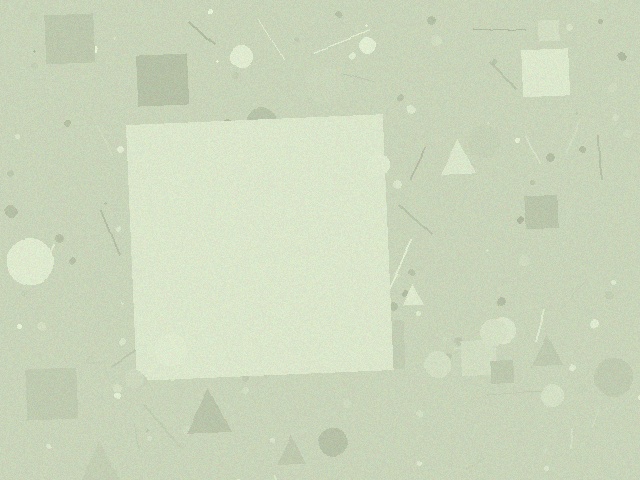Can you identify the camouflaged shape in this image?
The camouflaged shape is a square.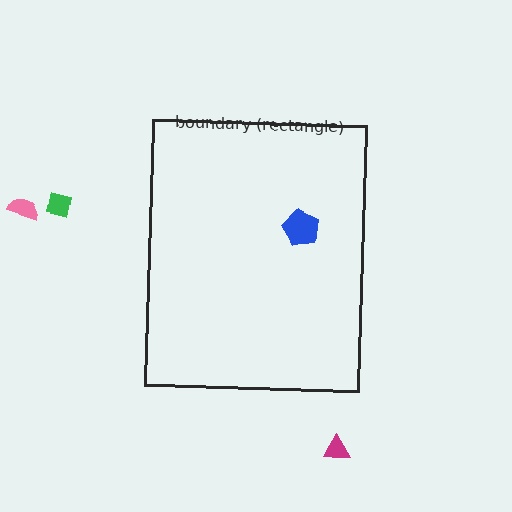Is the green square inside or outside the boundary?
Outside.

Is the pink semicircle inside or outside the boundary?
Outside.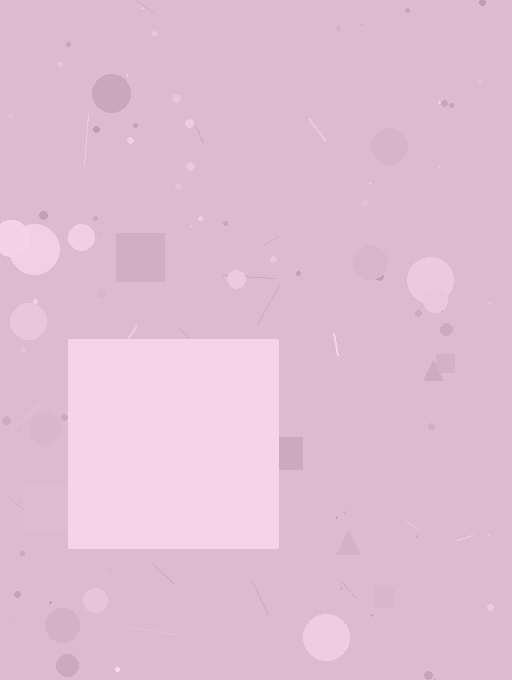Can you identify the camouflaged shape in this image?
The camouflaged shape is a square.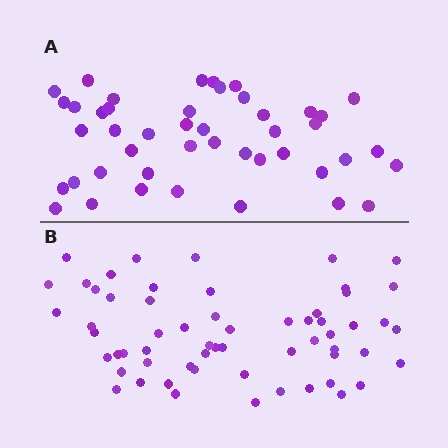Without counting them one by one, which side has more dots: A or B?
Region B (the bottom region) has more dots.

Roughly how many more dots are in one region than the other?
Region B has approximately 15 more dots than region A.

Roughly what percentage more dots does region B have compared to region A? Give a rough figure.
About 35% more.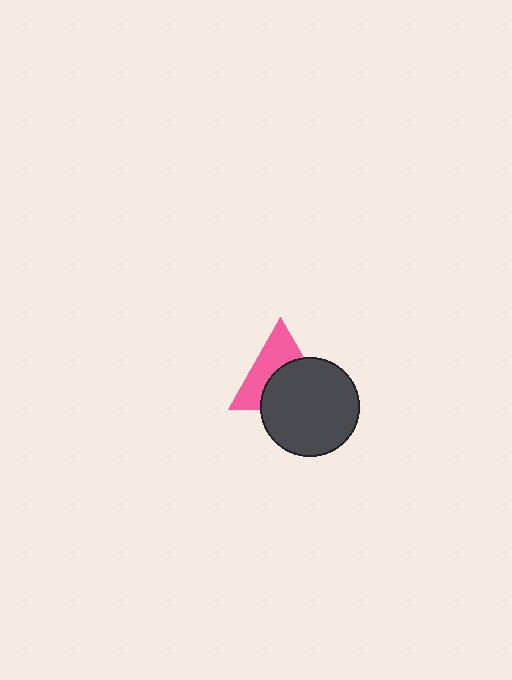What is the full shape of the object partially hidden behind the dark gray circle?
The partially hidden object is a pink triangle.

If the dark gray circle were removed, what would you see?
You would see the complete pink triangle.